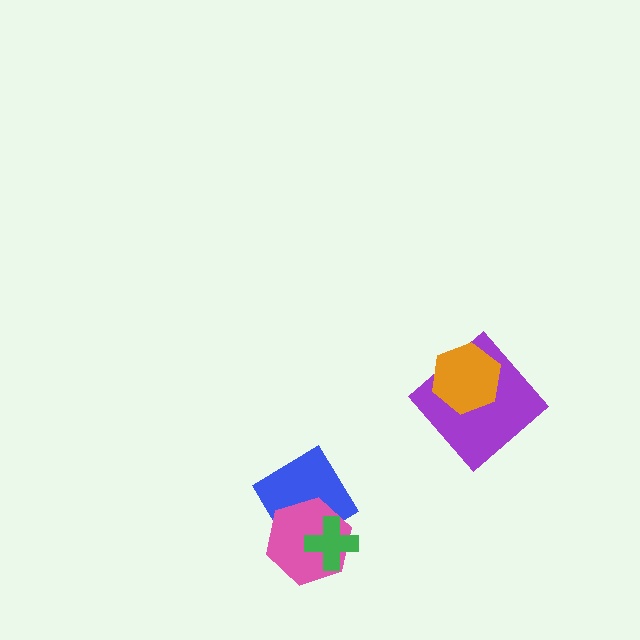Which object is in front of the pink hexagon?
The green cross is in front of the pink hexagon.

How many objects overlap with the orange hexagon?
1 object overlaps with the orange hexagon.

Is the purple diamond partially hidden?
Yes, it is partially covered by another shape.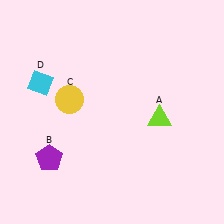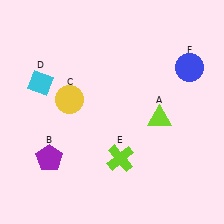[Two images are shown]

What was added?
A lime cross (E), a blue circle (F) were added in Image 2.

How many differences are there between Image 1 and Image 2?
There are 2 differences between the two images.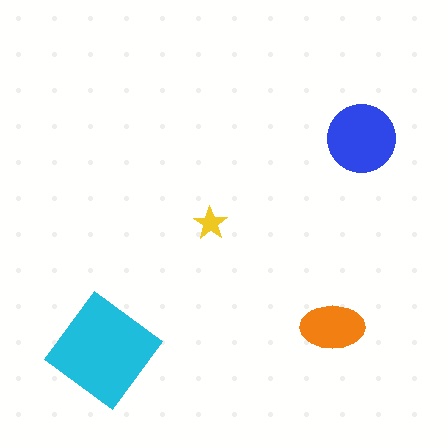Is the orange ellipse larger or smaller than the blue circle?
Smaller.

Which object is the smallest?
The yellow star.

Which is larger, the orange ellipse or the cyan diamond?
The cyan diamond.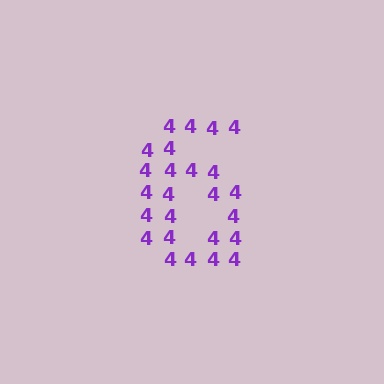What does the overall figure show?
The overall figure shows the digit 6.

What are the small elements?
The small elements are digit 4's.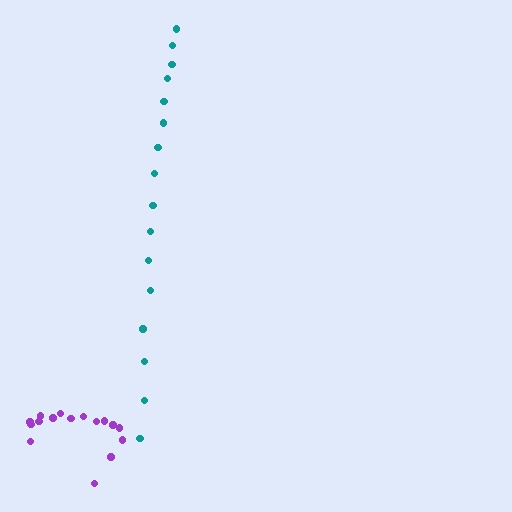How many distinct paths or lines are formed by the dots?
There are 2 distinct paths.